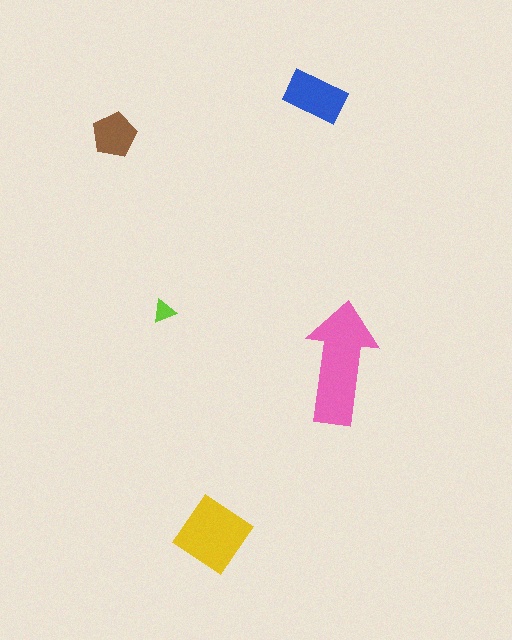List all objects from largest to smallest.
The pink arrow, the yellow diamond, the blue rectangle, the brown pentagon, the lime triangle.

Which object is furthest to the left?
The brown pentagon is leftmost.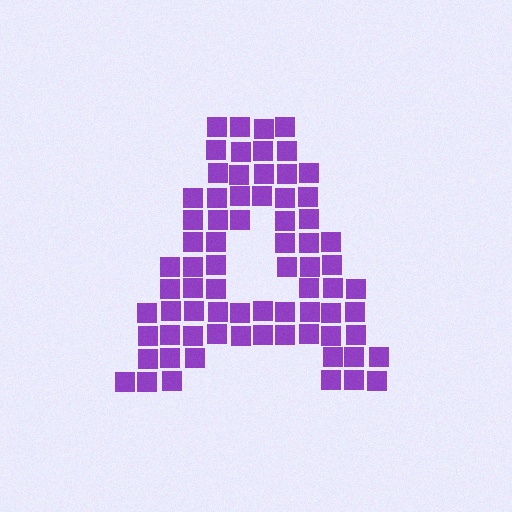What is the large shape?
The large shape is the letter A.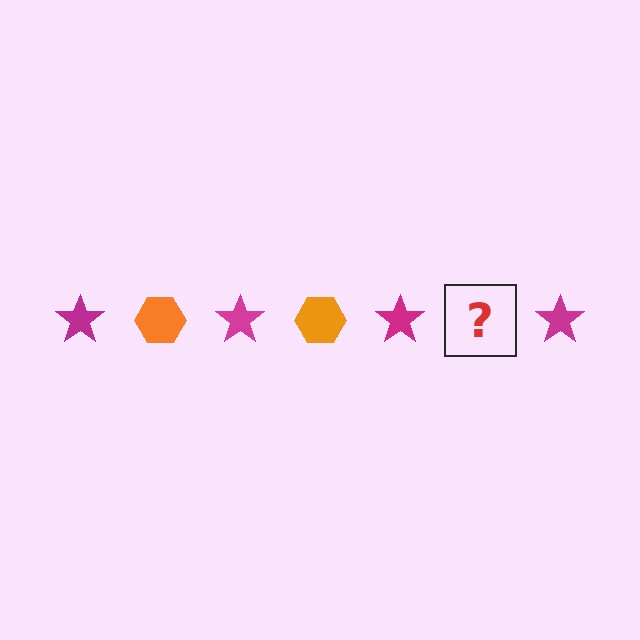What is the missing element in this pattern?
The missing element is an orange hexagon.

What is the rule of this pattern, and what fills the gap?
The rule is that the pattern alternates between magenta star and orange hexagon. The gap should be filled with an orange hexagon.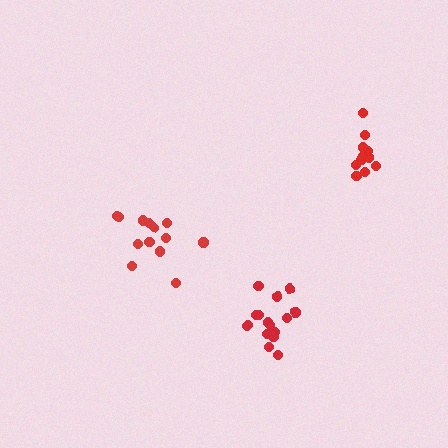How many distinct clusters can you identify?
There are 3 distinct clusters.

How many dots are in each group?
Group 1: 13 dots, Group 2: 11 dots, Group 3: 16 dots (40 total).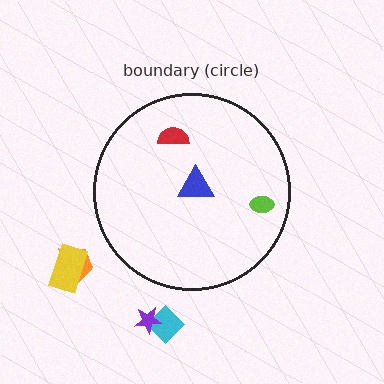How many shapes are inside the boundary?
3 inside, 4 outside.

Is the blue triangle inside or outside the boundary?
Inside.